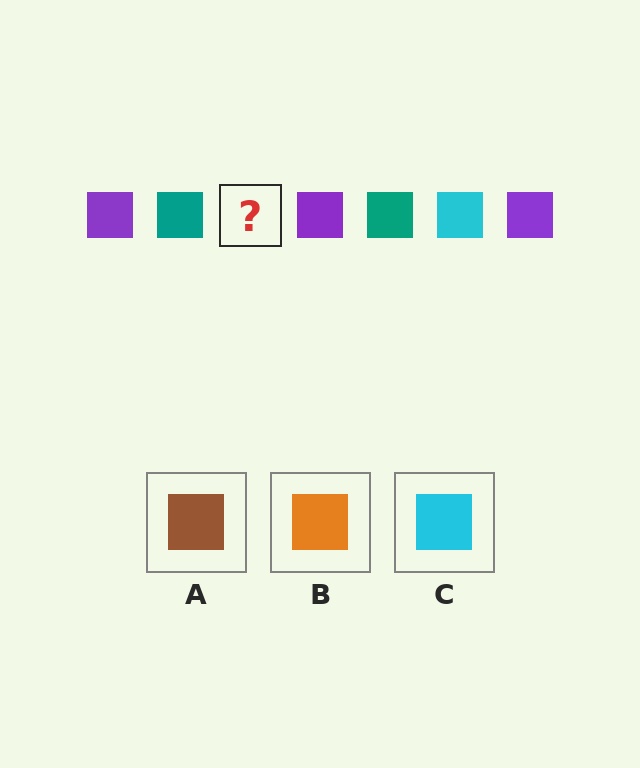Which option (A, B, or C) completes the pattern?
C.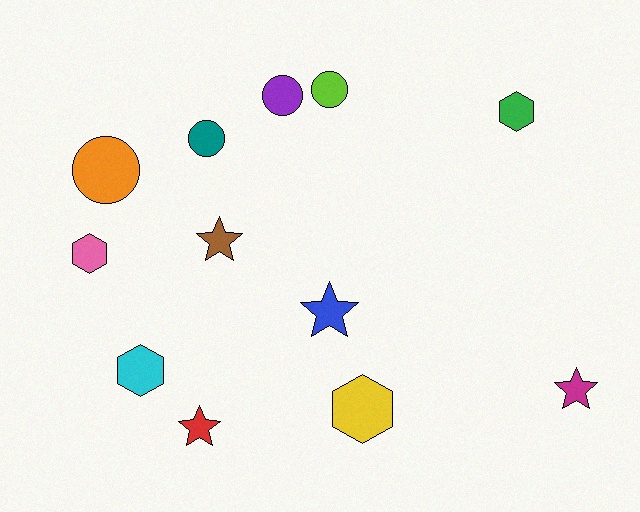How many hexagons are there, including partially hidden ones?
There are 4 hexagons.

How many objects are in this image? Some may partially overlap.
There are 12 objects.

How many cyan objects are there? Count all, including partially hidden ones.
There is 1 cyan object.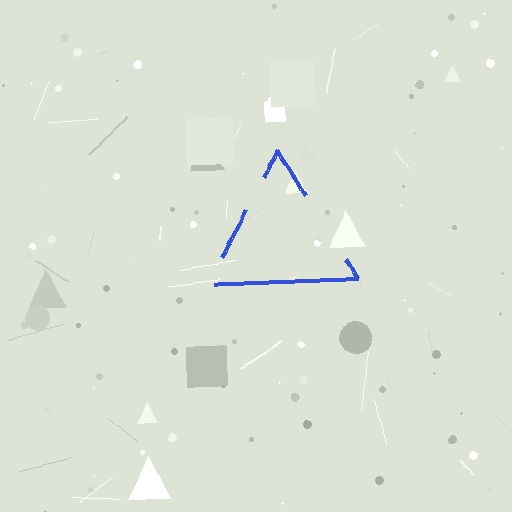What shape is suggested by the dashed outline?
The dashed outline suggests a triangle.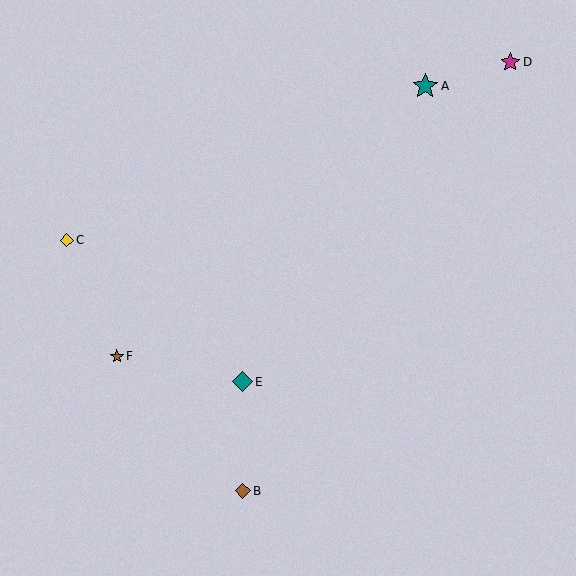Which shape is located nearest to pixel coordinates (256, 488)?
The brown diamond (labeled B) at (243, 491) is nearest to that location.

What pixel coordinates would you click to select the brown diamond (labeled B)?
Click at (243, 491) to select the brown diamond B.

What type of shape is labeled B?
Shape B is a brown diamond.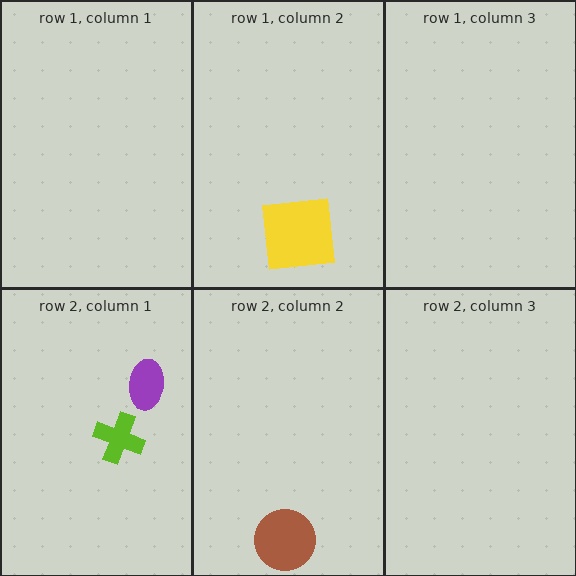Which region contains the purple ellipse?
The row 2, column 1 region.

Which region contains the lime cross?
The row 2, column 1 region.